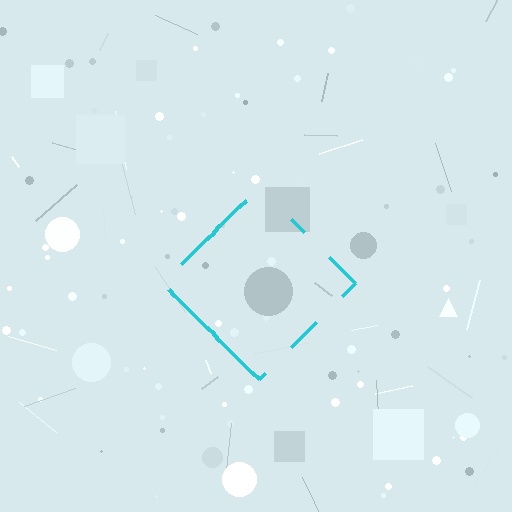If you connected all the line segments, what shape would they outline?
They would outline a diamond.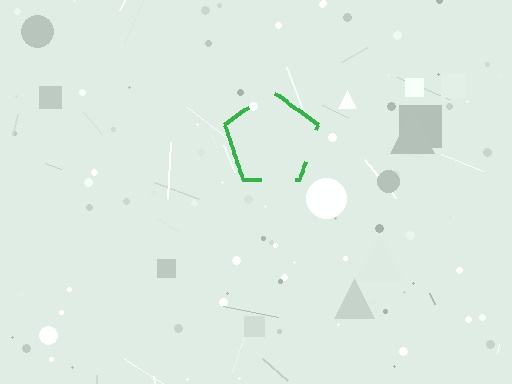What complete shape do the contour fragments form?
The contour fragments form a pentagon.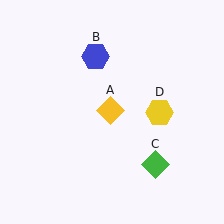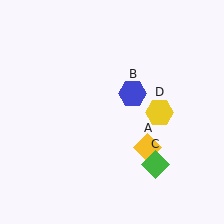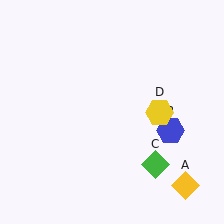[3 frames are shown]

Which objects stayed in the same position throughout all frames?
Green diamond (object C) and yellow hexagon (object D) remained stationary.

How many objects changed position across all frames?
2 objects changed position: yellow diamond (object A), blue hexagon (object B).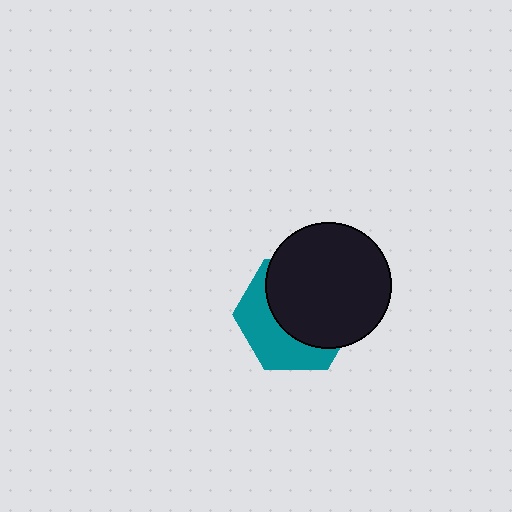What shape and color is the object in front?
The object in front is a black circle.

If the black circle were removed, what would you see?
You would see the complete teal hexagon.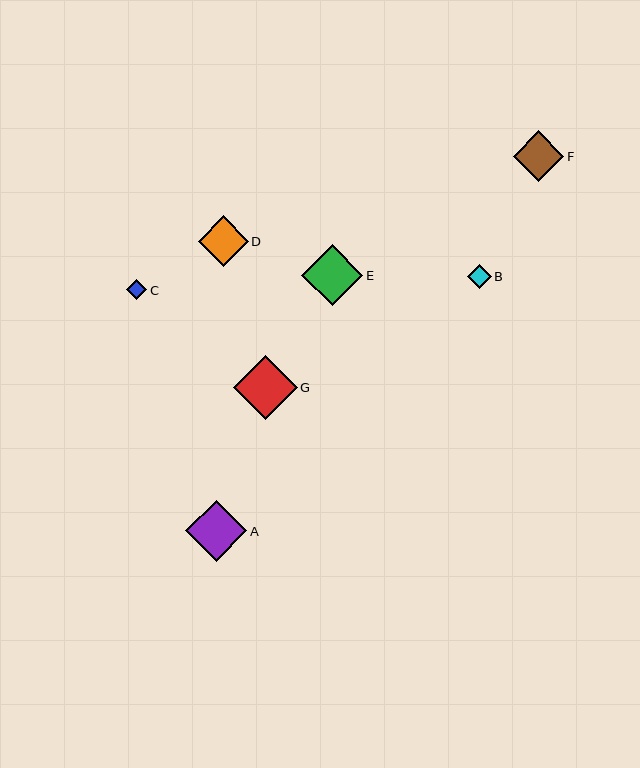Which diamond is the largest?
Diamond G is the largest with a size of approximately 64 pixels.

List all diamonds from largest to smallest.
From largest to smallest: G, E, A, F, D, B, C.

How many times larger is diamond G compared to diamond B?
Diamond G is approximately 2.7 times the size of diamond B.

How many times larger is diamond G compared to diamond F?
Diamond G is approximately 1.3 times the size of diamond F.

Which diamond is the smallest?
Diamond C is the smallest with a size of approximately 20 pixels.